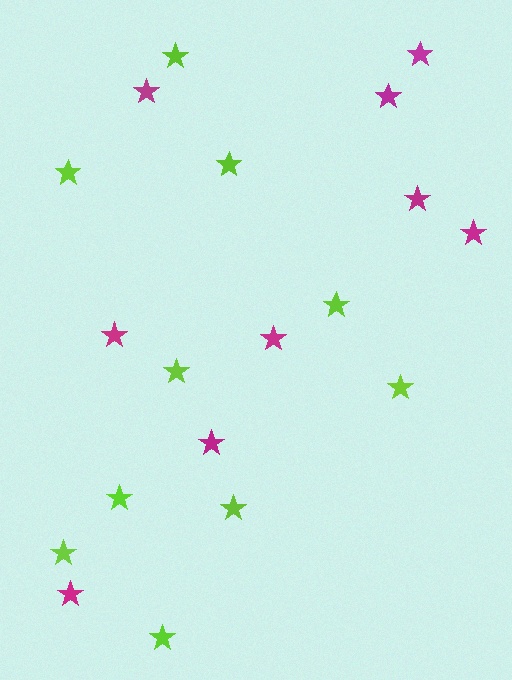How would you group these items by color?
There are 2 groups: one group of lime stars (10) and one group of magenta stars (9).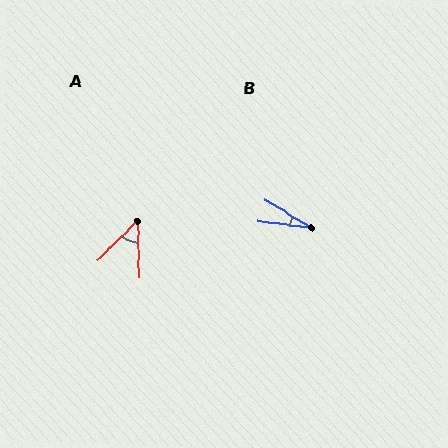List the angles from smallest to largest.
B (25°), A (46°).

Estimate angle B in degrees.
Approximately 25 degrees.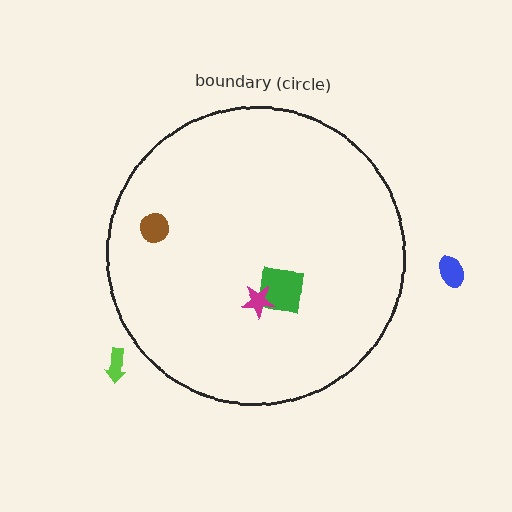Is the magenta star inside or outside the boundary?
Inside.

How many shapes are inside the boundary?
3 inside, 2 outside.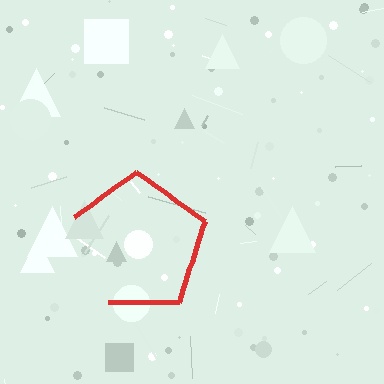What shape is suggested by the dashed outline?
The dashed outline suggests a pentagon.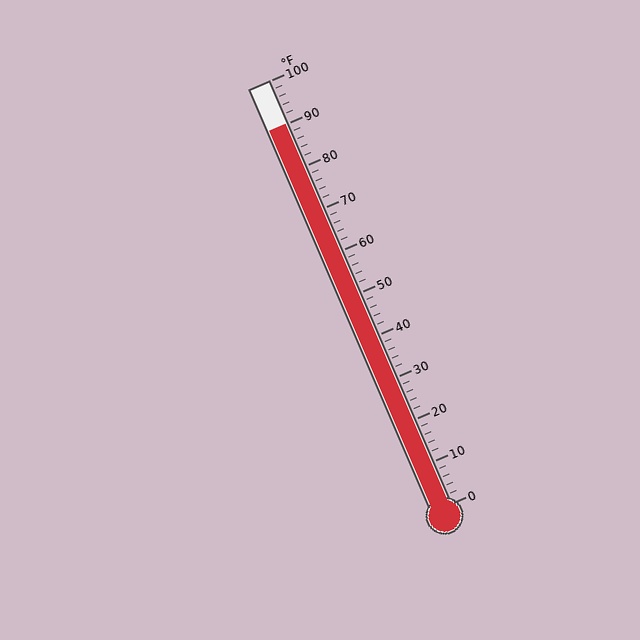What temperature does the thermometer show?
The thermometer shows approximately 90°F.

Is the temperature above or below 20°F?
The temperature is above 20°F.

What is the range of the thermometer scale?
The thermometer scale ranges from 0°F to 100°F.